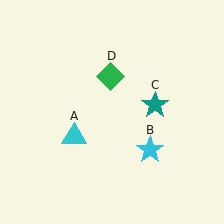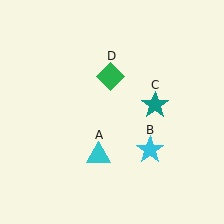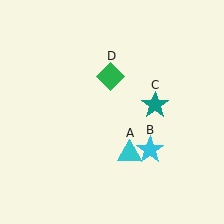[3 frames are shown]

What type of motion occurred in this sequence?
The cyan triangle (object A) rotated counterclockwise around the center of the scene.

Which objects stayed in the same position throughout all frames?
Cyan star (object B) and teal star (object C) and green diamond (object D) remained stationary.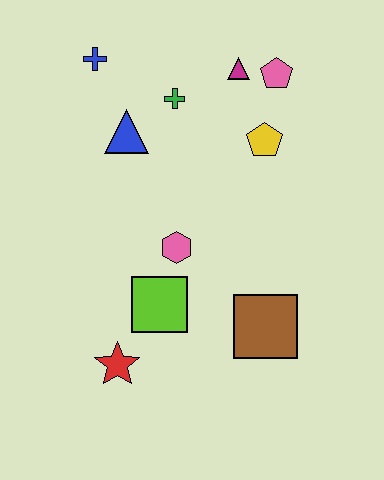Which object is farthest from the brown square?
The blue cross is farthest from the brown square.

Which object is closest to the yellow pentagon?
The pink pentagon is closest to the yellow pentagon.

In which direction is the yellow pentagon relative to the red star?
The yellow pentagon is above the red star.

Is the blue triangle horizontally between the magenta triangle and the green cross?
No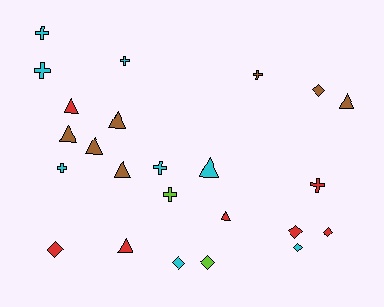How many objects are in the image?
There are 24 objects.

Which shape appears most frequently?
Triangle, with 9 objects.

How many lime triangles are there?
There are no lime triangles.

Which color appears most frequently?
Cyan, with 8 objects.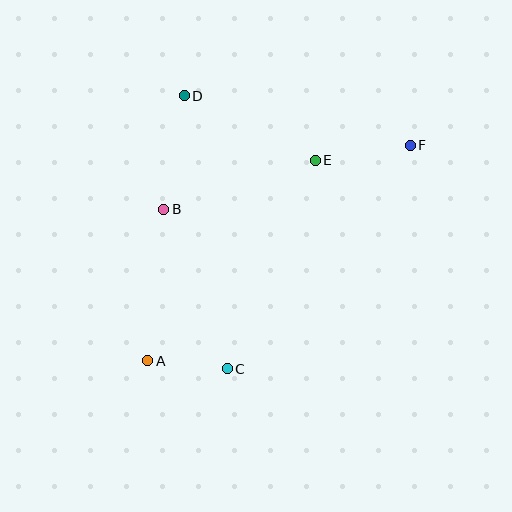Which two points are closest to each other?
Points A and C are closest to each other.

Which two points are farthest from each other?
Points A and F are farthest from each other.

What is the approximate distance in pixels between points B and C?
The distance between B and C is approximately 172 pixels.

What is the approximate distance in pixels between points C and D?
The distance between C and D is approximately 276 pixels.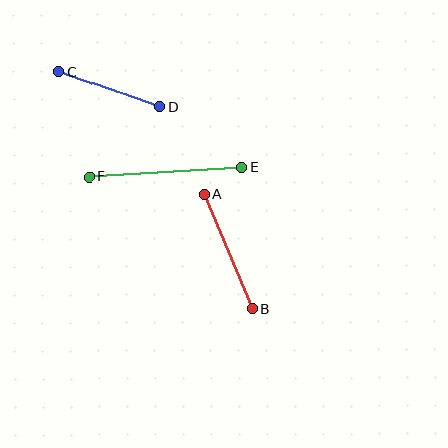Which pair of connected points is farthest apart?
Points E and F are farthest apart.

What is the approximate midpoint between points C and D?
The midpoint is at approximately (109, 89) pixels.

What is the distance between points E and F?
The distance is approximately 153 pixels.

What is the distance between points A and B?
The distance is approximately 124 pixels.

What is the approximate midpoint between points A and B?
The midpoint is at approximately (228, 251) pixels.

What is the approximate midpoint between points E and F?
The midpoint is at approximately (165, 172) pixels.